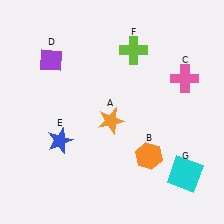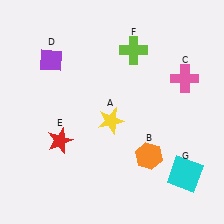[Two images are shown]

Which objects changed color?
A changed from orange to yellow. E changed from blue to red.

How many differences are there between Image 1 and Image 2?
There are 2 differences between the two images.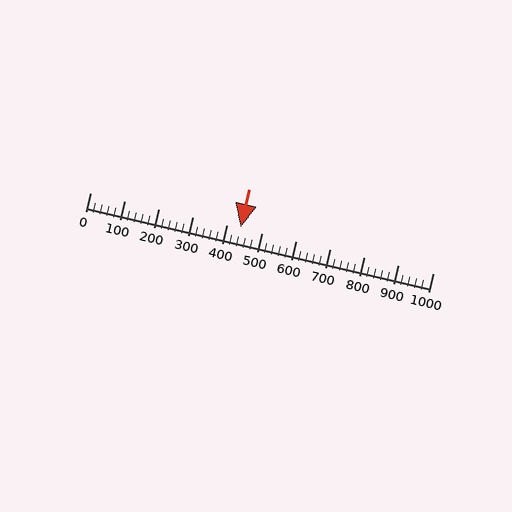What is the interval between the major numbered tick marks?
The major tick marks are spaced 100 units apart.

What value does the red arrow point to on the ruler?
The red arrow points to approximately 440.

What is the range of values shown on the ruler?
The ruler shows values from 0 to 1000.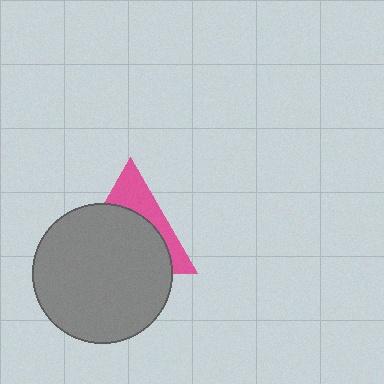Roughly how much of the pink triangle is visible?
A small part of it is visible (roughly 34%).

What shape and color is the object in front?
The object in front is a gray circle.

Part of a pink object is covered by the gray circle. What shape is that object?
It is a triangle.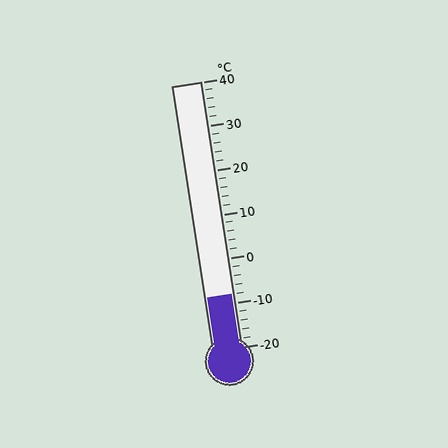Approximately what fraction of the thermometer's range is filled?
The thermometer is filled to approximately 20% of its range.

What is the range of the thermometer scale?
The thermometer scale ranges from -20°C to 40°C.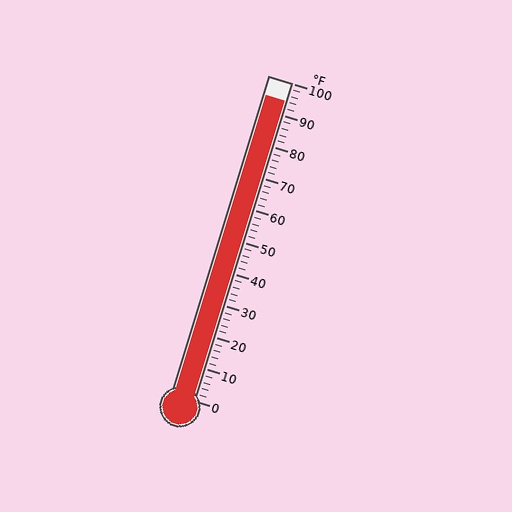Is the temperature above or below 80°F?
The temperature is above 80°F.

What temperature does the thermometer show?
The thermometer shows approximately 94°F.